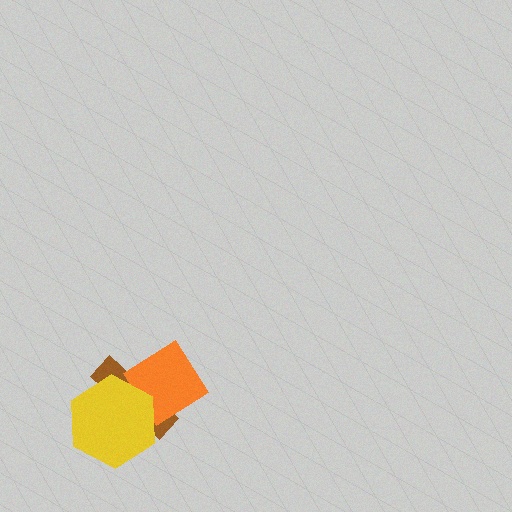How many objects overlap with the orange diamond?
2 objects overlap with the orange diamond.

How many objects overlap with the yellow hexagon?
2 objects overlap with the yellow hexagon.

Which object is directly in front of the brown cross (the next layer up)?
The orange diamond is directly in front of the brown cross.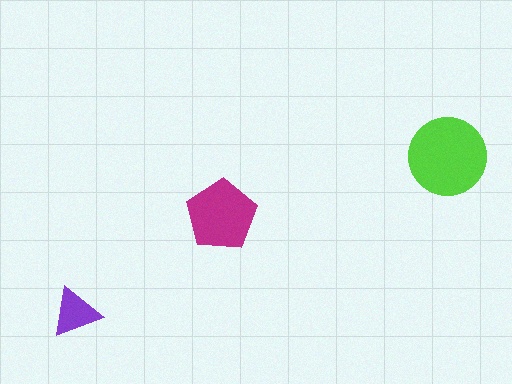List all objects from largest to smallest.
The lime circle, the magenta pentagon, the purple triangle.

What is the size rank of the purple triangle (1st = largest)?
3rd.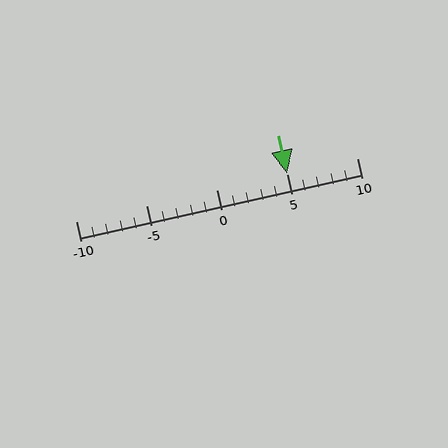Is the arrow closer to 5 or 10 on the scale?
The arrow is closer to 5.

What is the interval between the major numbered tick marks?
The major tick marks are spaced 5 units apart.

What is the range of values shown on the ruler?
The ruler shows values from -10 to 10.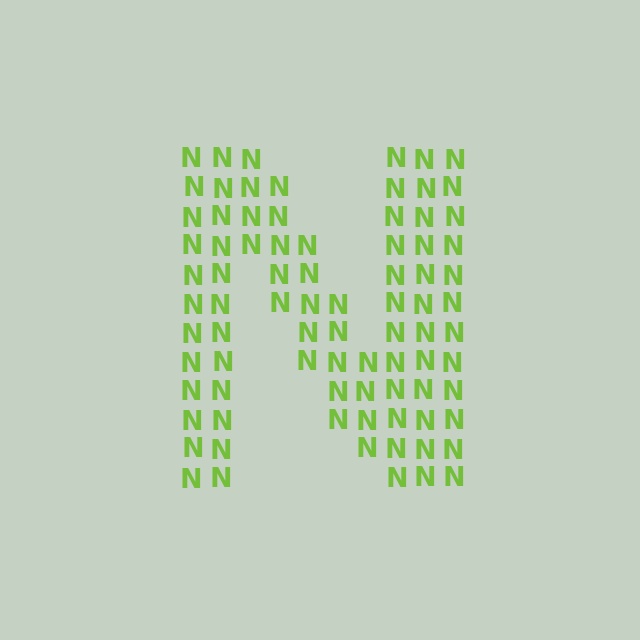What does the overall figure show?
The overall figure shows the letter N.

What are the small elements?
The small elements are letter N's.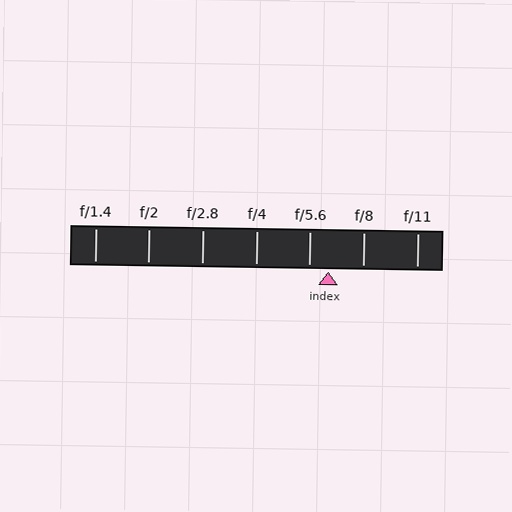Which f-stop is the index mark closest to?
The index mark is closest to f/5.6.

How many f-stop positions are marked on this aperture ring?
There are 7 f-stop positions marked.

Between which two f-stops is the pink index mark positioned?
The index mark is between f/5.6 and f/8.